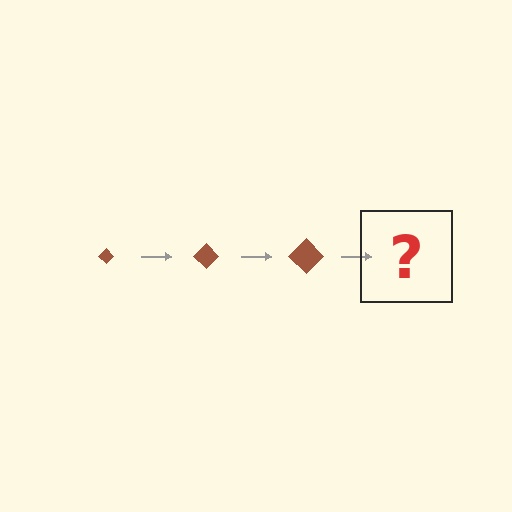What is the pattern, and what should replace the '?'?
The pattern is that the diamond gets progressively larger each step. The '?' should be a brown diamond, larger than the previous one.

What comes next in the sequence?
The next element should be a brown diamond, larger than the previous one.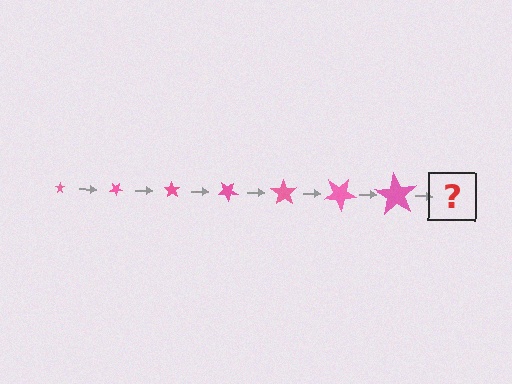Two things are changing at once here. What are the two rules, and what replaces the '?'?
The two rules are that the star grows larger each step and it rotates 35 degrees each step. The '?' should be a star, larger than the previous one and rotated 245 degrees from the start.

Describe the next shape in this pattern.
It should be a star, larger than the previous one and rotated 245 degrees from the start.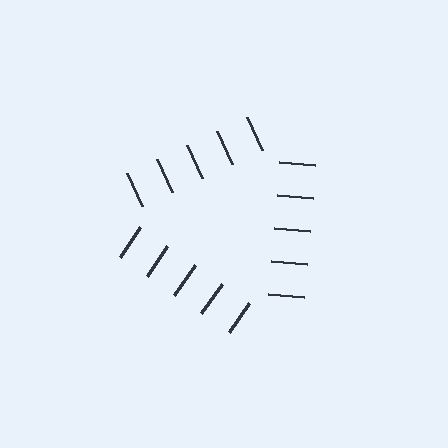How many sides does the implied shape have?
3 sides — the line-ends trace a triangle.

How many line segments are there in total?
15 — 5 along each of the 3 edges.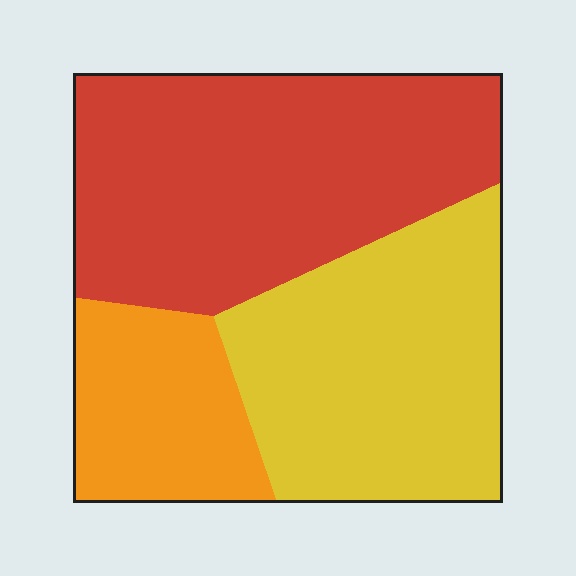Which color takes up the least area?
Orange, at roughly 20%.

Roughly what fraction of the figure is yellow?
Yellow covers roughly 35% of the figure.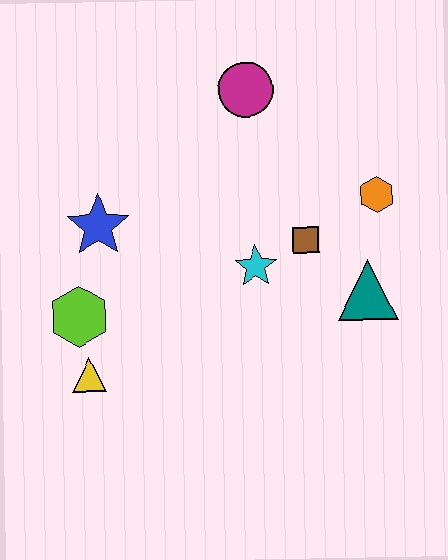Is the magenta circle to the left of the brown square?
Yes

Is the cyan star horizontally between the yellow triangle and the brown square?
Yes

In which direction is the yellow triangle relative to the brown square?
The yellow triangle is to the left of the brown square.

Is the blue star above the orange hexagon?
No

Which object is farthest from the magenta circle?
The yellow triangle is farthest from the magenta circle.